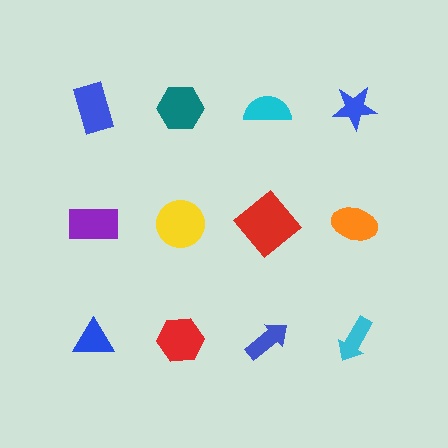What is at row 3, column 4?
A cyan arrow.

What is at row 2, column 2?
A yellow circle.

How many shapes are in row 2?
4 shapes.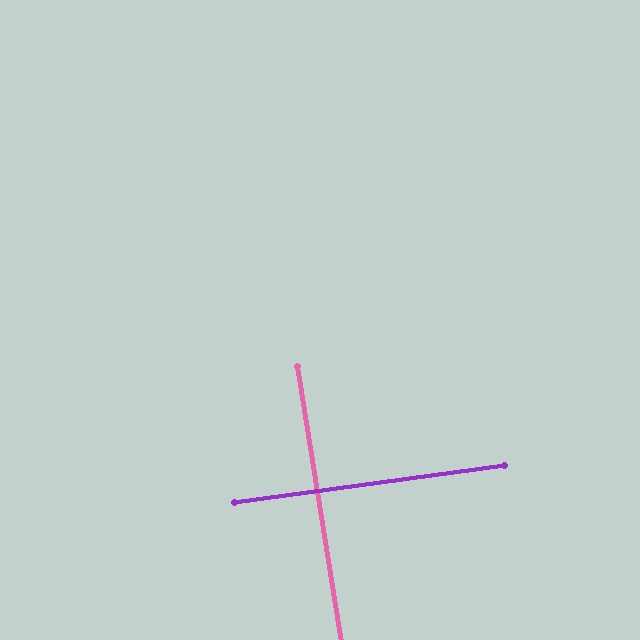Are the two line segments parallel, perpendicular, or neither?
Perpendicular — they meet at approximately 89°.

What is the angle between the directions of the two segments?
Approximately 89 degrees.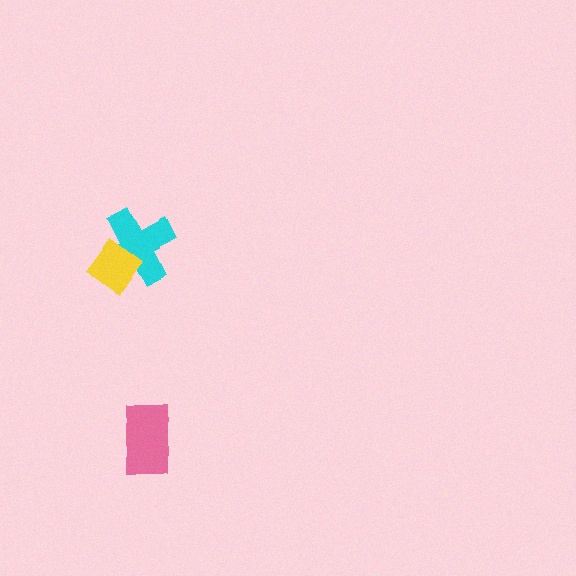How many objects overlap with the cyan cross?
1 object overlaps with the cyan cross.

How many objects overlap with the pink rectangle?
0 objects overlap with the pink rectangle.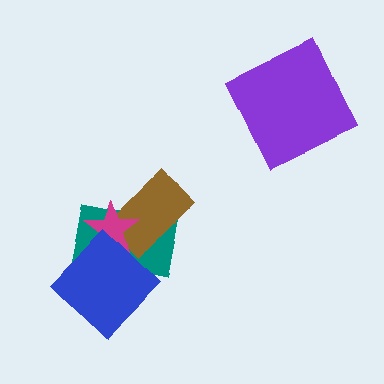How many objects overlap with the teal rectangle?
3 objects overlap with the teal rectangle.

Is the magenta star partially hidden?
Yes, it is partially covered by another shape.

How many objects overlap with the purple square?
0 objects overlap with the purple square.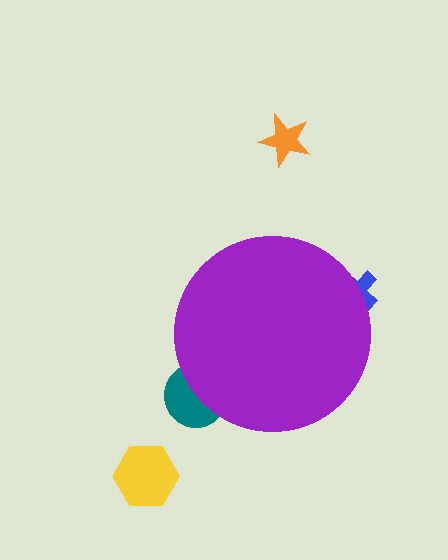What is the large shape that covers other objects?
A purple circle.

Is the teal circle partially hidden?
Yes, the teal circle is partially hidden behind the purple circle.